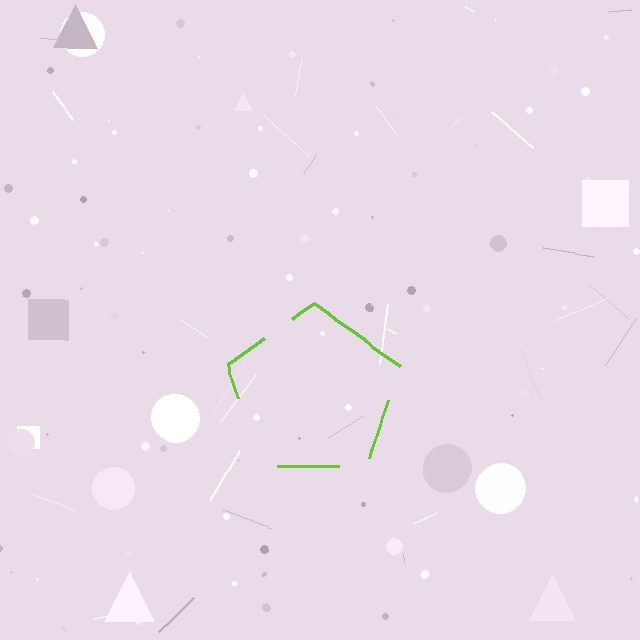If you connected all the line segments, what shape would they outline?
They would outline a pentagon.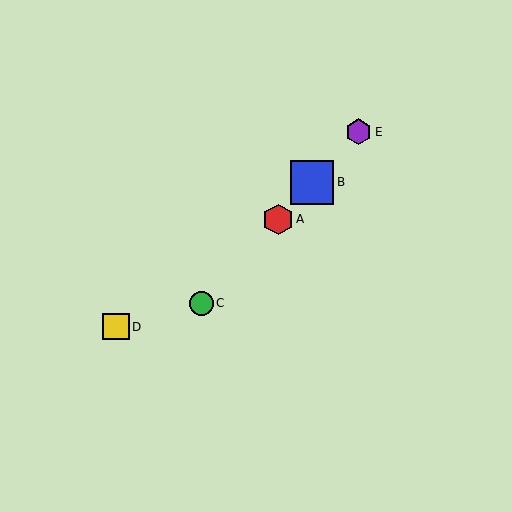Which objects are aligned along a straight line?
Objects A, B, C, E are aligned along a straight line.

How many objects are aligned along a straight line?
4 objects (A, B, C, E) are aligned along a straight line.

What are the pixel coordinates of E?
Object E is at (358, 132).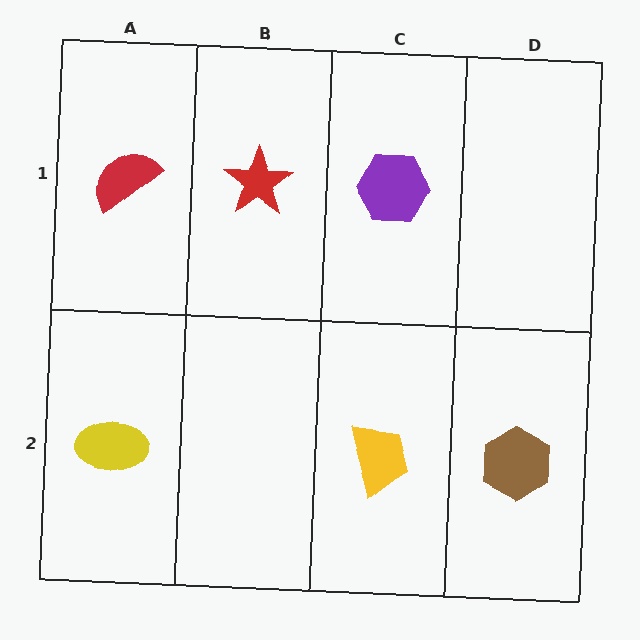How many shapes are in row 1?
3 shapes.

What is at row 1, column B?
A red star.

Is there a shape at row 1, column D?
No, that cell is empty.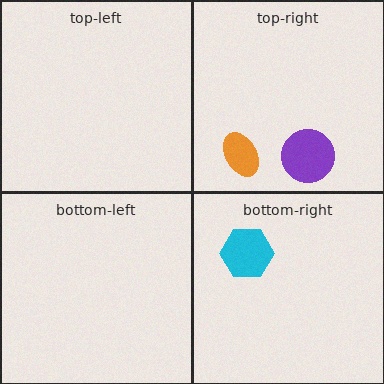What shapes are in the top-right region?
The orange ellipse, the purple circle.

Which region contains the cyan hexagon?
The bottom-right region.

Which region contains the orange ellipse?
The top-right region.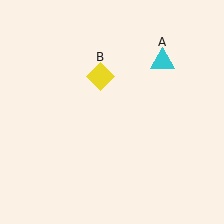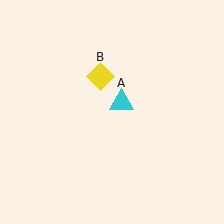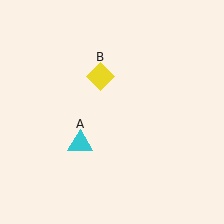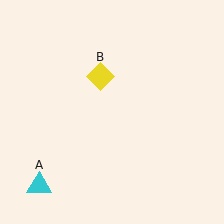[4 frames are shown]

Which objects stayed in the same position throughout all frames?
Yellow diamond (object B) remained stationary.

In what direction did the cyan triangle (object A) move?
The cyan triangle (object A) moved down and to the left.